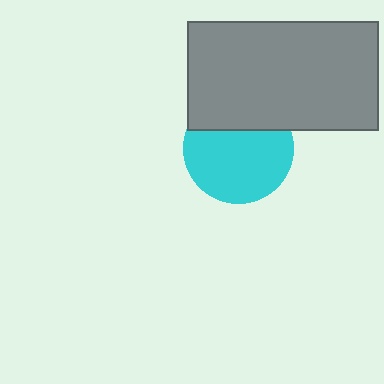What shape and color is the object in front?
The object in front is a gray rectangle.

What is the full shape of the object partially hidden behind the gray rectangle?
The partially hidden object is a cyan circle.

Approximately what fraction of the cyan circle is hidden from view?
Roughly 31% of the cyan circle is hidden behind the gray rectangle.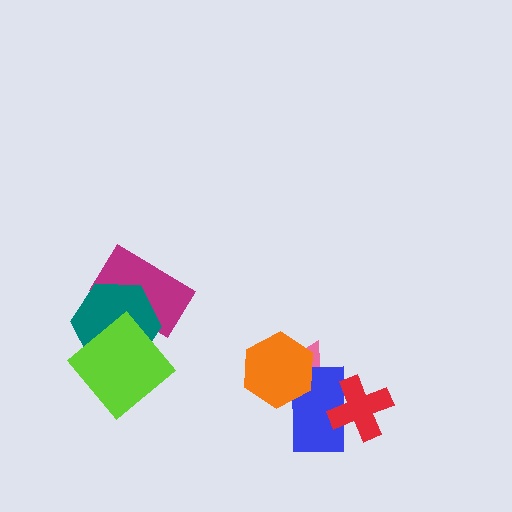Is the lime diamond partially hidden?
No, no other shape covers it.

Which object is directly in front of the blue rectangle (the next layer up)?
The red cross is directly in front of the blue rectangle.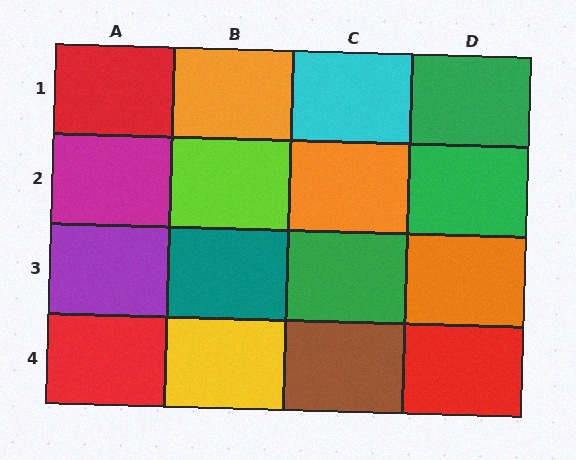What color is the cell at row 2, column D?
Green.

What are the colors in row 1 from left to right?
Red, orange, cyan, green.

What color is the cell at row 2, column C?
Orange.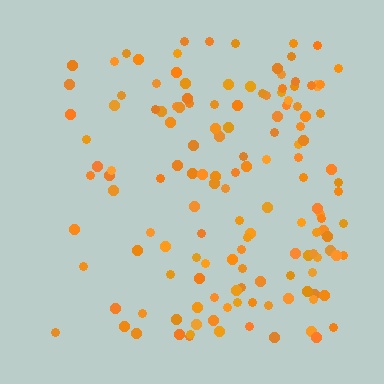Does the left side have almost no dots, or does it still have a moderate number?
Still a moderate number, just noticeably fewer than the right.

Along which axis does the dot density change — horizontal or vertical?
Horizontal.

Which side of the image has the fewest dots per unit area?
The left.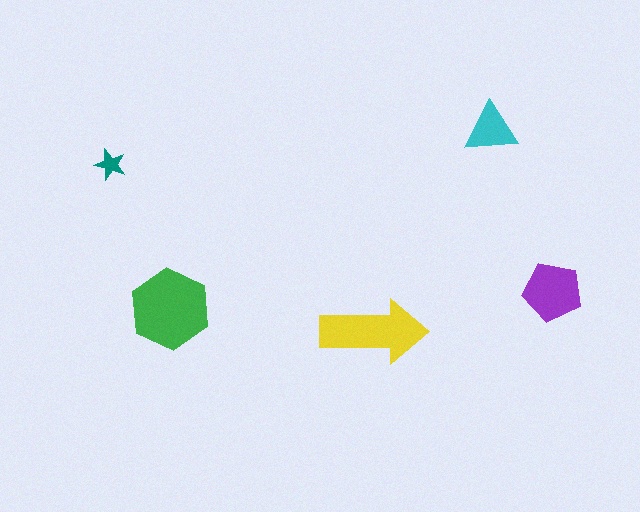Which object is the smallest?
The teal star.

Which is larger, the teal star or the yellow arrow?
The yellow arrow.